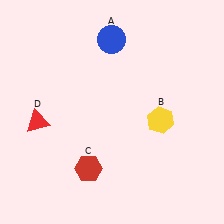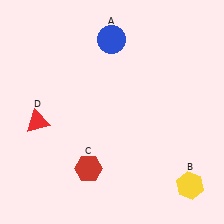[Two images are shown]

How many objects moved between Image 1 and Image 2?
1 object moved between the two images.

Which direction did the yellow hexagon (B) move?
The yellow hexagon (B) moved down.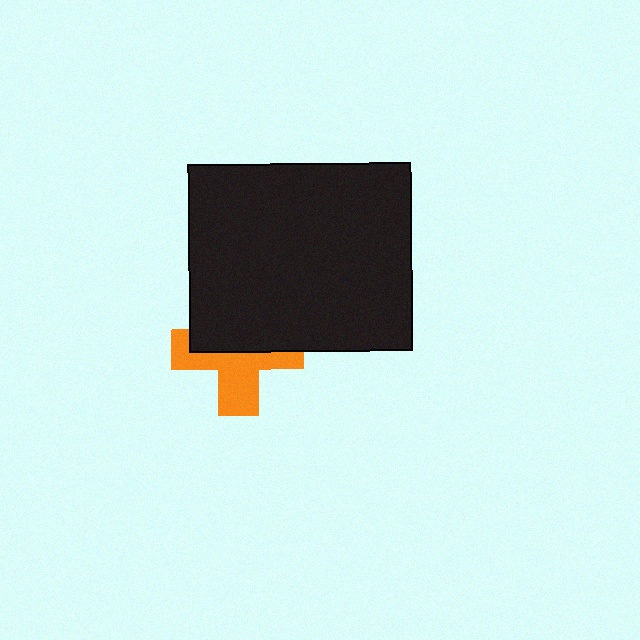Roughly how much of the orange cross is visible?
About half of it is visible (roughly 50%).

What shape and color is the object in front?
The object in front is a black rectangle.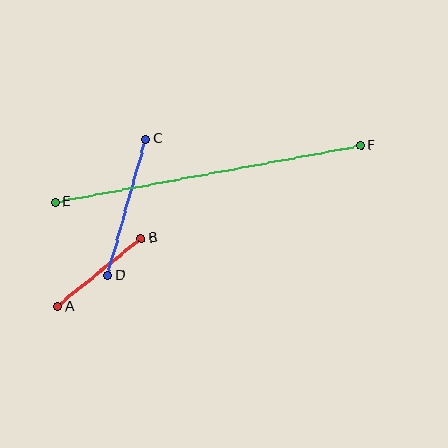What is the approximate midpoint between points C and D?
The midpoint is at approximately (127, 207) pixels.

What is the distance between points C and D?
The distance is approximately 142 pixels.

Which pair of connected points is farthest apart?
Points E and F are farthest apart.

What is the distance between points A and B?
The distance is approximately 108 pixels.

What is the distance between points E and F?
The distance is approximately 310 pixels.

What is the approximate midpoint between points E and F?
The midpoint is at approximately (208, 174) pixels.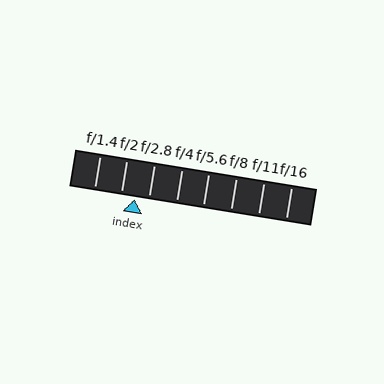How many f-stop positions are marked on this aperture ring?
There are 8 f-stop positions marked.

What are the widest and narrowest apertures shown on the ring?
The widest aperture shown is f/1.4 and the narrowest is f/16.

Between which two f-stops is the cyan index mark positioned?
The index mark is between f/2 and f/2.8.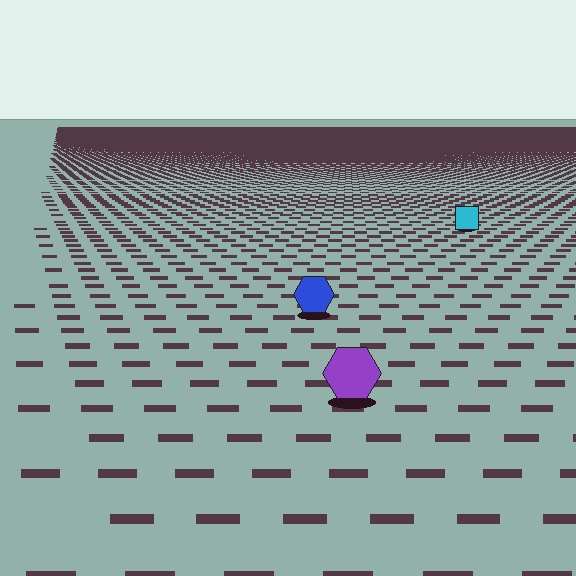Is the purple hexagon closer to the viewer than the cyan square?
Yes. The purple hexagon is closer — you can tell from the texture gradient: the ground texture is coarser near it.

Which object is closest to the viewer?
The purple hexagon is closest. The texture marks near it are larger and more spread out.